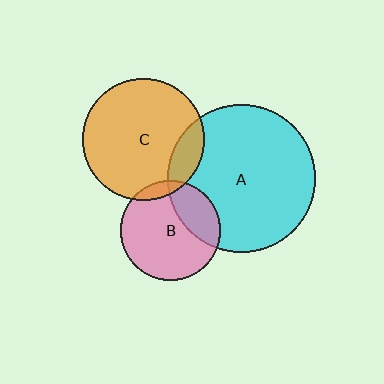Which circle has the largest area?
Circle A (cyan).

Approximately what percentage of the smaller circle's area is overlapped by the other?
Approximately 15%.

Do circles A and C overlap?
Yes.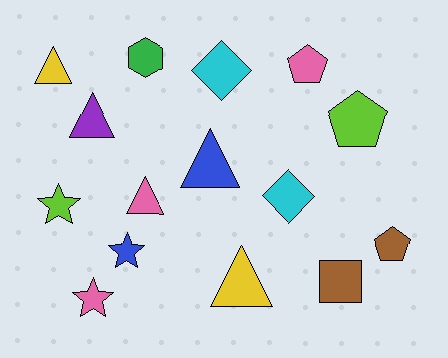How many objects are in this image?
There are 15 objects.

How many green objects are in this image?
There is 1 green object.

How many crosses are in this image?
There are no crosses.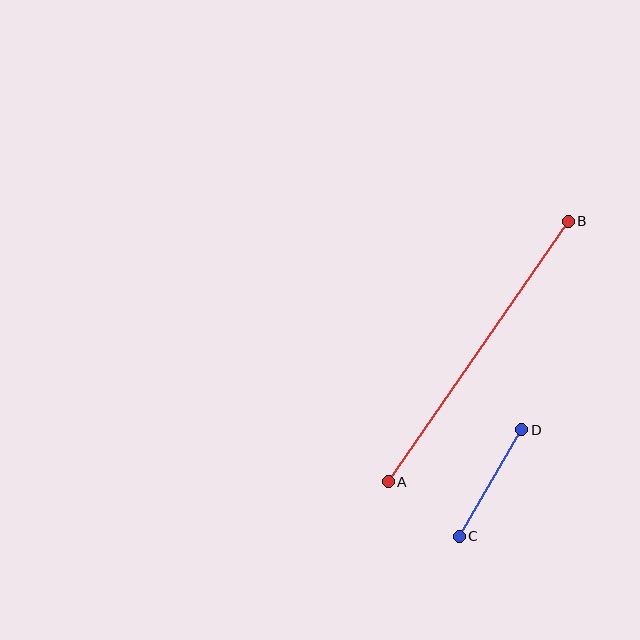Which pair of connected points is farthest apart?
Points A and B are farthest apart.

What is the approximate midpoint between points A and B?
The midpoint is at approximately (478, 351) pixels.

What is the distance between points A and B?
The distance is approximately 317 pixels.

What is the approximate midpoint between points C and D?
The midpoint is at approximately (491, 483) pixels.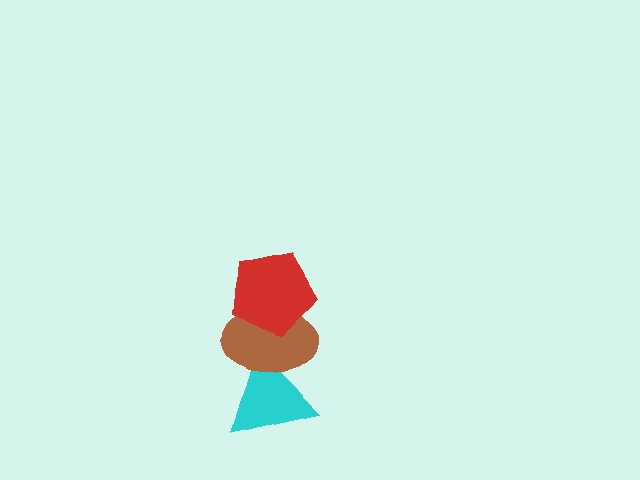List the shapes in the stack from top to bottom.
From top to bottom: the red pentagon, the brown ellipse, the cyan triangle.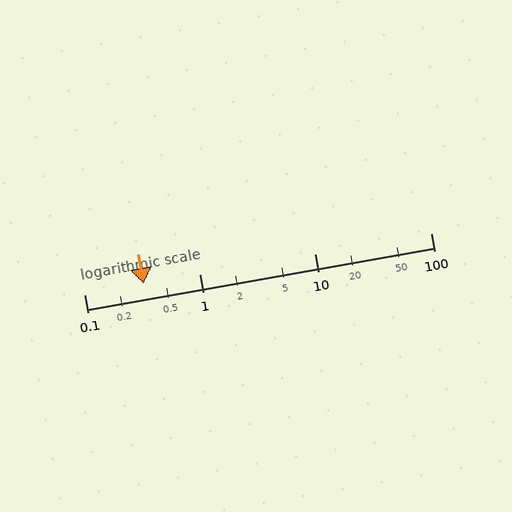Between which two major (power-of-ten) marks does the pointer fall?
The pointer is between 0.1 and 1.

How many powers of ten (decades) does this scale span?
The scale spans 3 decades, from 0.1 to 100.